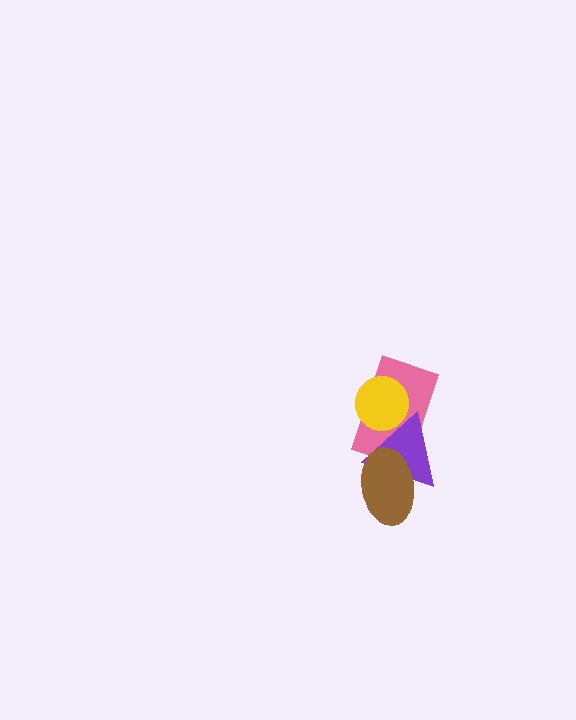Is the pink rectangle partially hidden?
Yes, it is partially covered by another shape.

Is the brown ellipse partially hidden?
No, no other shape covers it.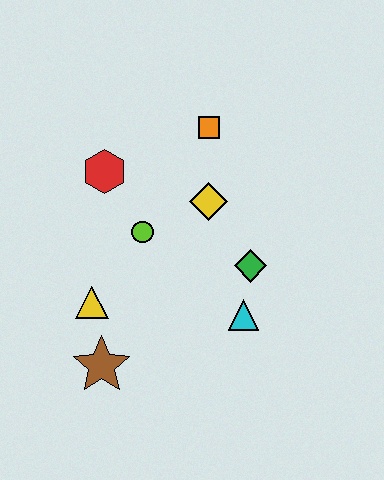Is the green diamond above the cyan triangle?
Yes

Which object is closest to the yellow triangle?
The brown star is closest to the yellow triangle.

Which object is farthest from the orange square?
The brown star is farthest from the orange square.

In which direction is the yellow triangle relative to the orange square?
The yellow triangle is below the orange square.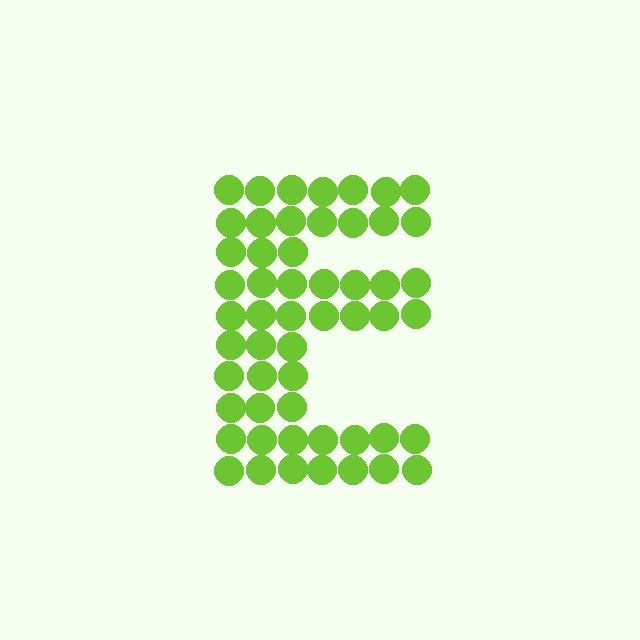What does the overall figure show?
The overall figure shows the letter E.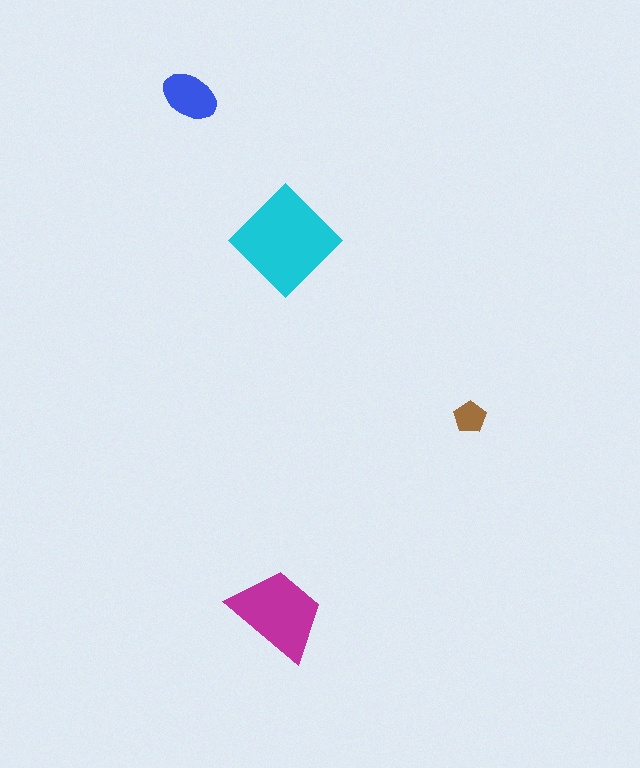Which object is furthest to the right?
The brown pentagon is rightmost.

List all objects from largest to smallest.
The cyan diamond, the magenta trapezoid, the blue ellipse, the brown pentagon.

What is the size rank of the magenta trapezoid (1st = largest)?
2nd.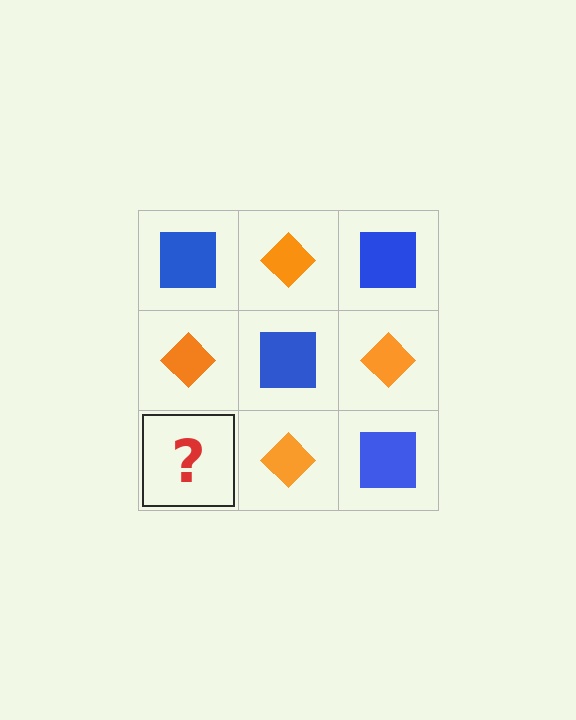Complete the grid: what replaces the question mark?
The question mark should be replaced with a blue square.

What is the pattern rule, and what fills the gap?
The rule is that it alternates blue square and orange diamond in a checkerboard pattern. The gap should be filled with a blue square.